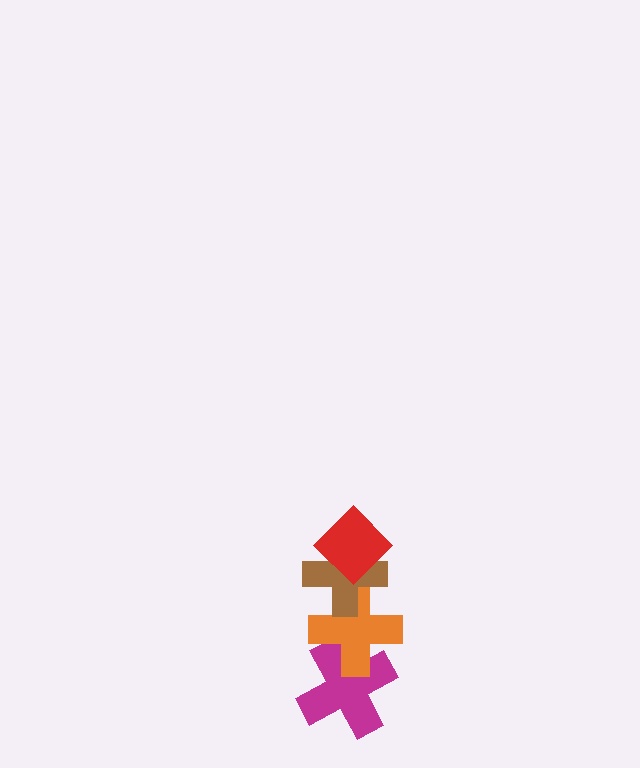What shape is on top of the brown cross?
The red diamond is on top of the brown cross.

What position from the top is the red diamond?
The red diamond is 1st from the top.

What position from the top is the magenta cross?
The magenta cross is 4th from the top.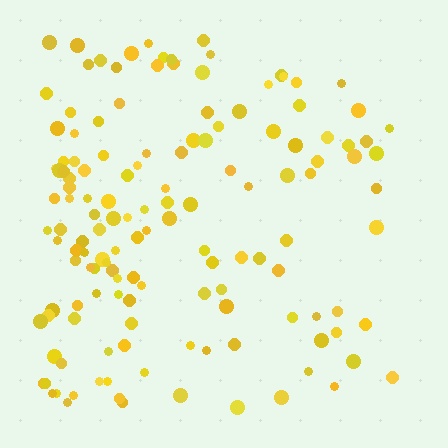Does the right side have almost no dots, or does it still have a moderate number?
Still a moderate number, just noticeably fewer than the left.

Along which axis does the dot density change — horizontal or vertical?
Horizontal.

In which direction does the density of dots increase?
From right to left, with the left side densest.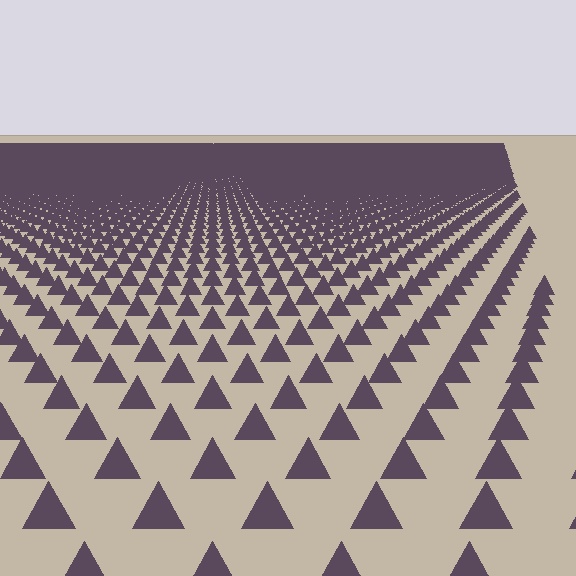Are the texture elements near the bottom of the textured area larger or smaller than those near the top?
Larger. Near the bottom, elements are closer to the viewer and appear at a bigger on-screen size.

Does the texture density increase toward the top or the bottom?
Density increases toward the top.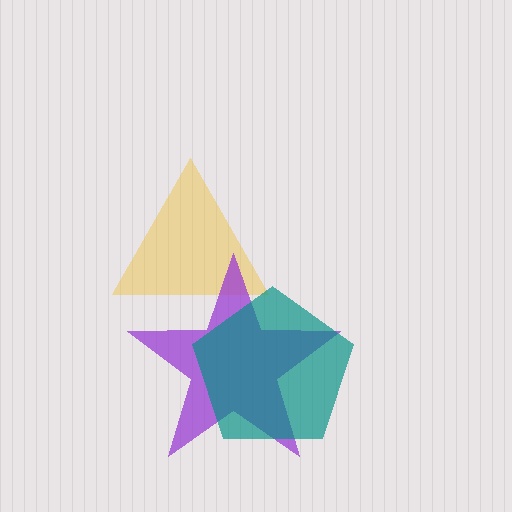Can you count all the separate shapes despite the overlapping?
Yes, there are 3 separate shapes.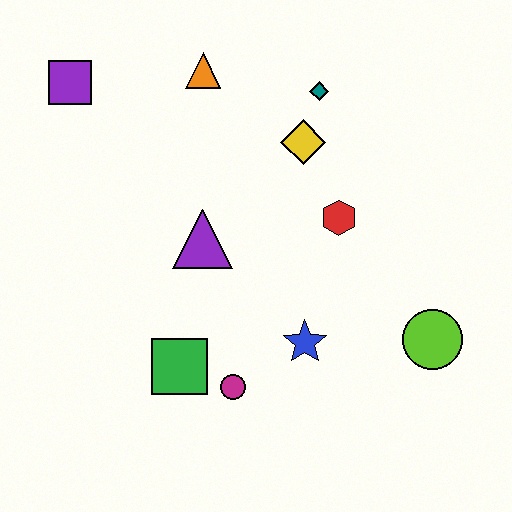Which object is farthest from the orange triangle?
The lime circle is farthest from the orange triangle.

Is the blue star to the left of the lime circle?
Yes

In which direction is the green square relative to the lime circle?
The green square is to the left of the lime circle.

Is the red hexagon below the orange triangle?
Yes